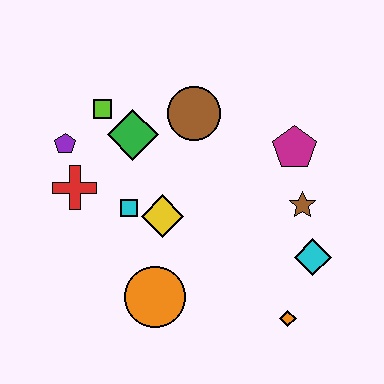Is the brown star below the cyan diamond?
No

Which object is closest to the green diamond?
The lime square is closest to the green diamond.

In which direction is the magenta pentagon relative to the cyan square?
The magenta pentagon is to the right of the cyan square.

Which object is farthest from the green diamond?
The orange diamond is farthest from the green diamond.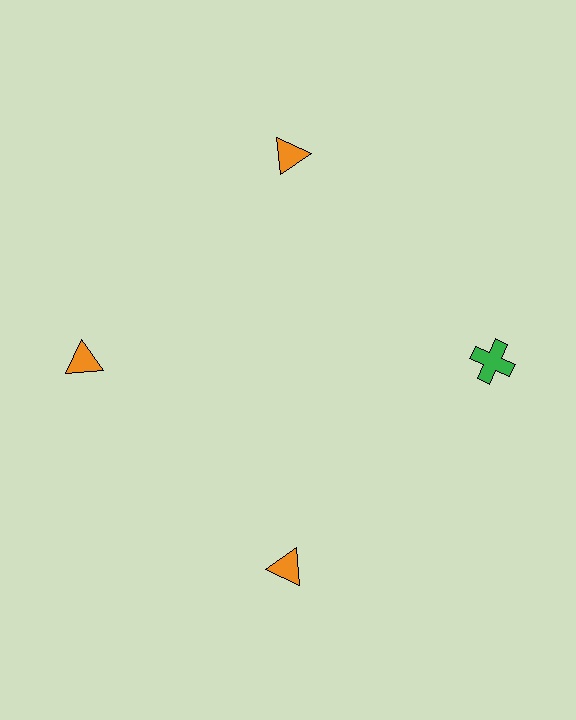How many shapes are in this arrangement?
There are 4 shapes arranged in a ring pattern.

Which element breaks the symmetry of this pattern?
The green cross at roughly the 3 o'clock position breaks the symmetry. All other shapes are orange triangles.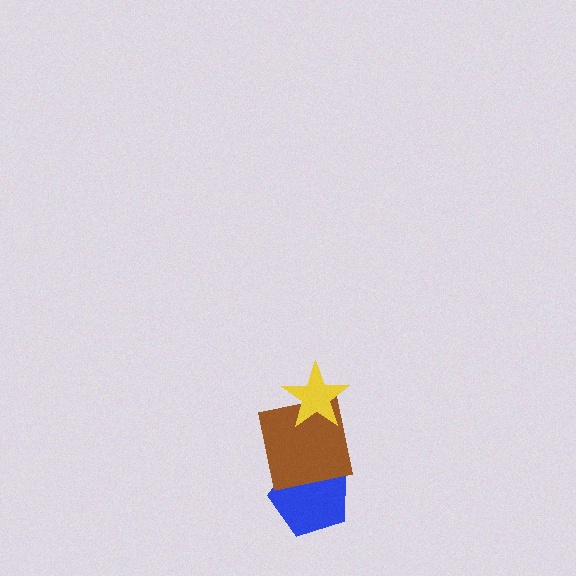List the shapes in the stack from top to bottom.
From top to bottom: the yellow star, the brown square, the blue pentagon.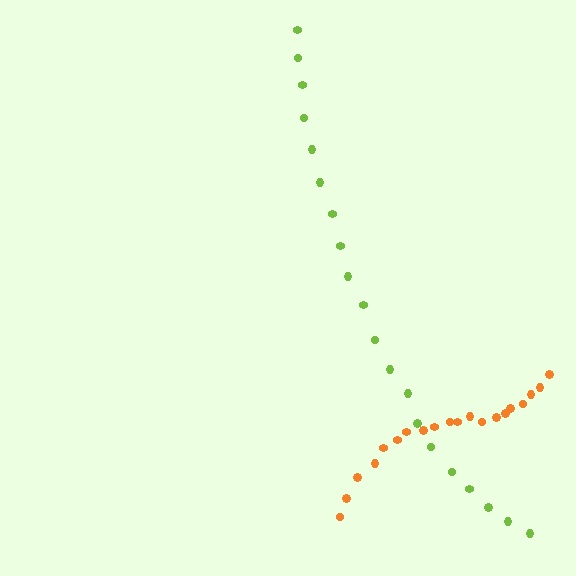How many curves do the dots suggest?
There are 2 distinct paths.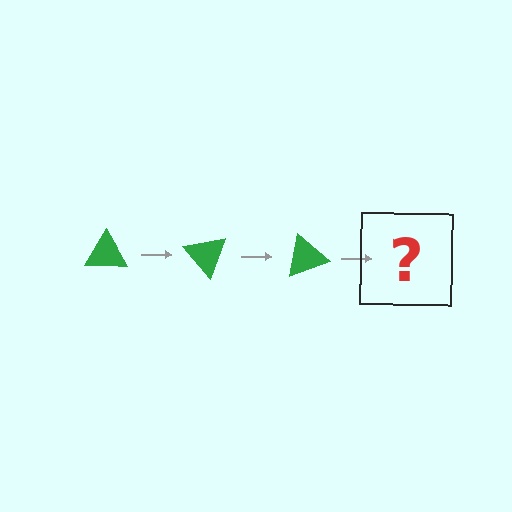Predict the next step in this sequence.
The next step is a green triangle rotated 150 degrees.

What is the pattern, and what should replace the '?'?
The pattern is that the triangle rotates 50 degrees each step. The '?' should be a green triangle rotated 150 degrees.